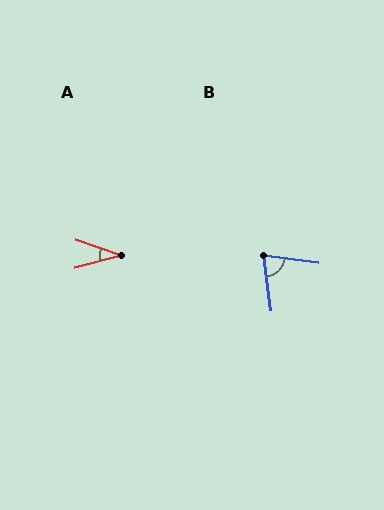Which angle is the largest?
B, at approximately 74 degrees.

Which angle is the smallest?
A, at approximately 34 degrees.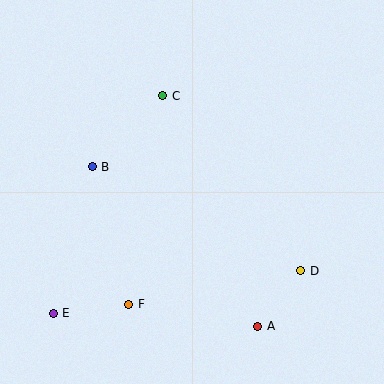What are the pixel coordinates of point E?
Point E is at (53, 313).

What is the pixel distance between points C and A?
The distance between C and A is 249 pixels.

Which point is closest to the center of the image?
Point C at (163, 96) is closest to the center.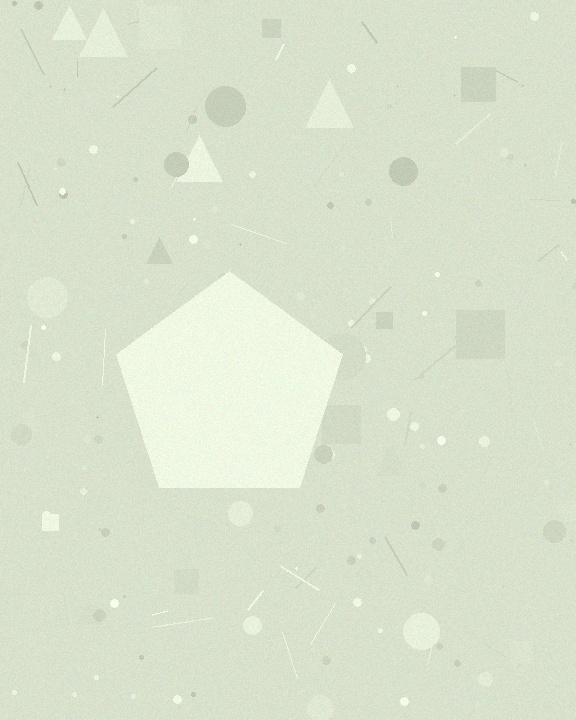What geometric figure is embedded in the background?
A pentagon is embedded in the background.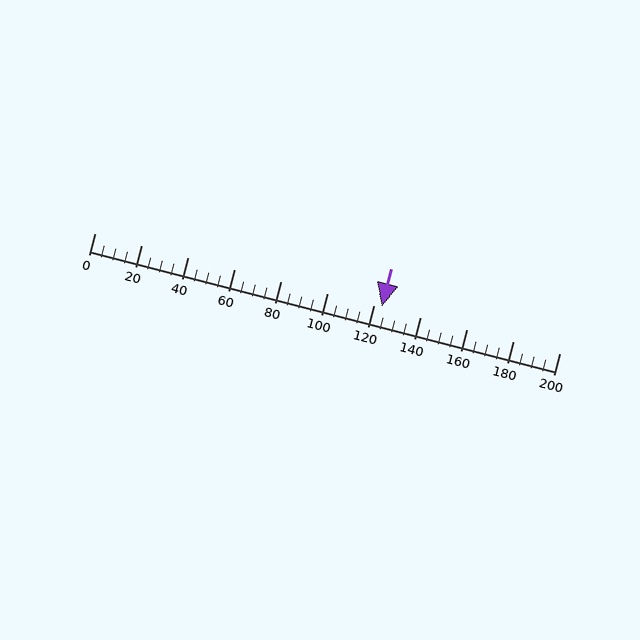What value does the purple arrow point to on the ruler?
The purple arrow points to approximately 124.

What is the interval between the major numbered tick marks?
The major tick marks are spaced 20 units apart.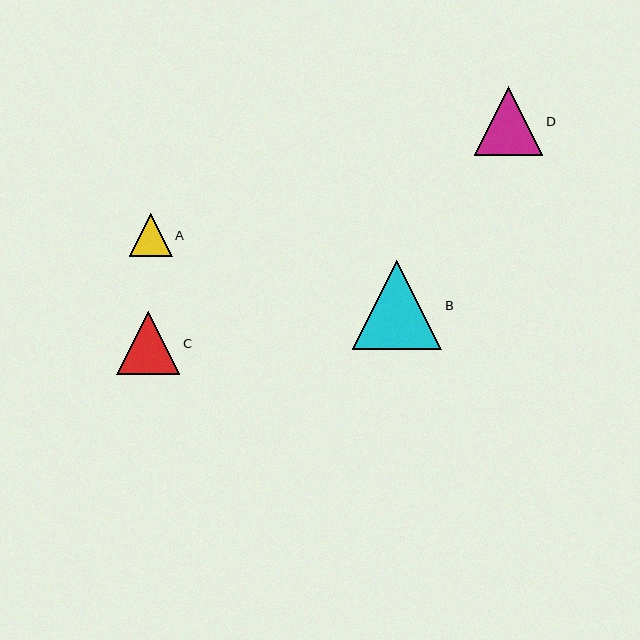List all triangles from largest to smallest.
From largest to smallest: B, D, C, A.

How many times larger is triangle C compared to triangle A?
Triangle C is approximately 1.5 times the size of triangle A.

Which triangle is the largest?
Triangle B is the largest with a size of approximately 89 pixels.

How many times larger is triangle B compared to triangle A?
Triangle B is approximately 2.1 times the size of triangle A.